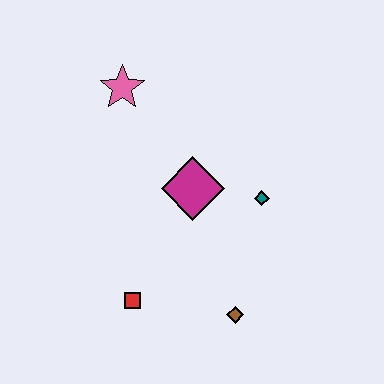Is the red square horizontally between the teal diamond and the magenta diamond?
No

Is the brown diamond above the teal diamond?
No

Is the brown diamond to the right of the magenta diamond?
Yes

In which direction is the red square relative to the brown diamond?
The red square is to the left of the brown diamond.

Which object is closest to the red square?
The brown diamond is closest to the red square.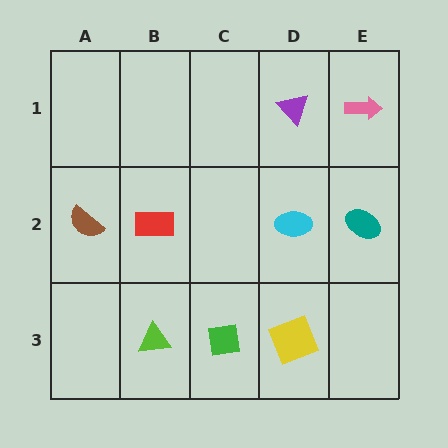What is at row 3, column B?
A lime triangle.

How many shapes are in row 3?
3 shapes.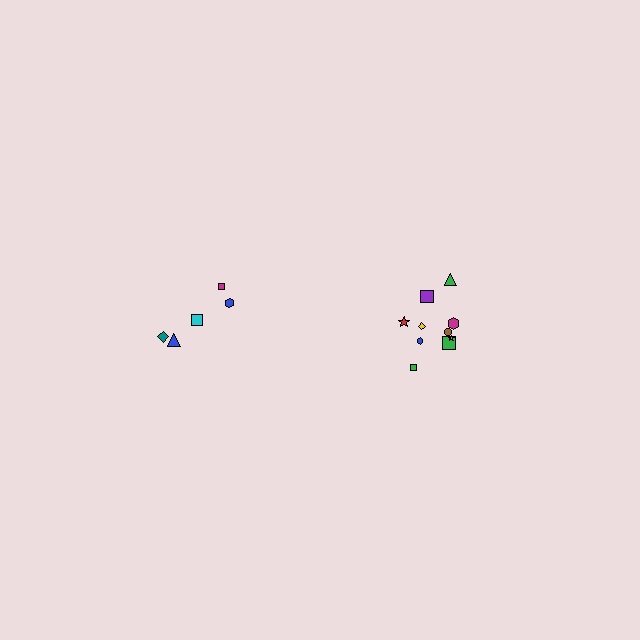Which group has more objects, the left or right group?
The right group.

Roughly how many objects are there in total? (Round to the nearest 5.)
Roughly 15 objects in total.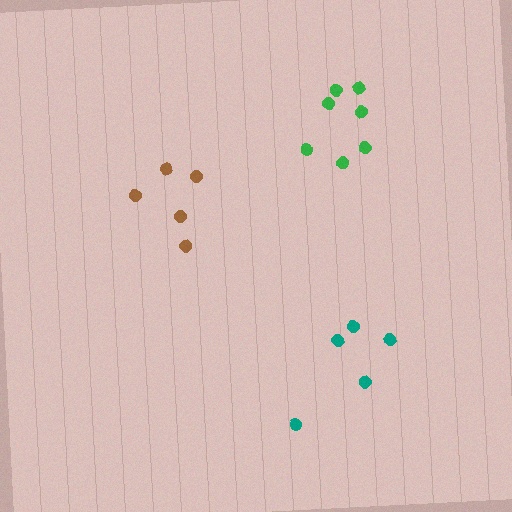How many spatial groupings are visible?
There are 3 spatial groupings.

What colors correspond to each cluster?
The clusters are colored: teal, brown, green.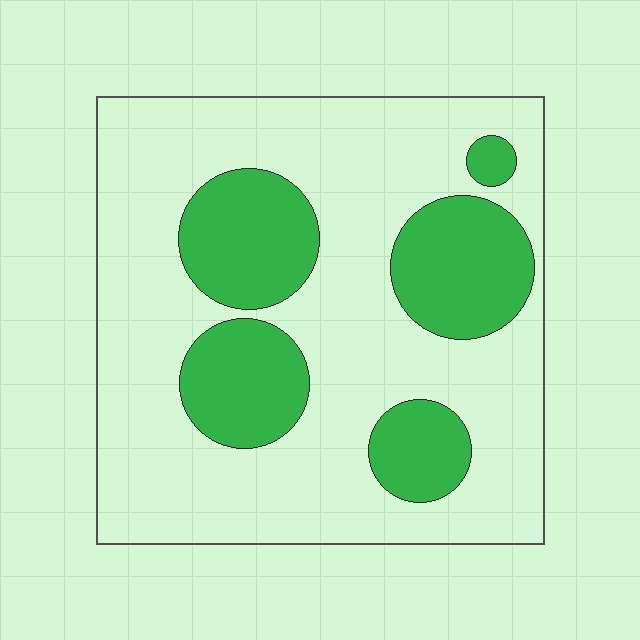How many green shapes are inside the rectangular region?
5.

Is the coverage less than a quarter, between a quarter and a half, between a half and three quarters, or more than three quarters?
Between a quarter and a half.